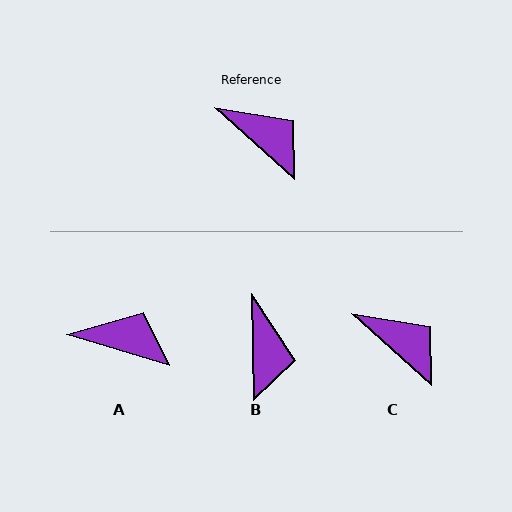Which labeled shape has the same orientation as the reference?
C.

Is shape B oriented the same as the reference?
No, it is off by about 47 degrees.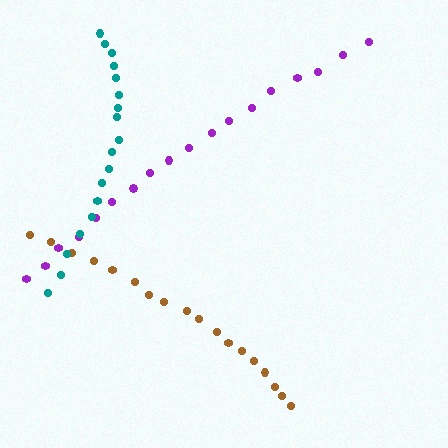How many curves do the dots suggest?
There are 3 distinct paths.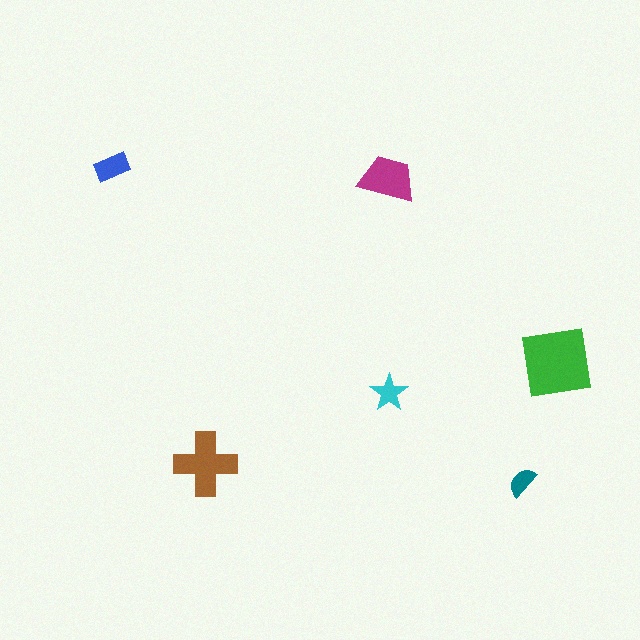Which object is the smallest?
The teal semicircle.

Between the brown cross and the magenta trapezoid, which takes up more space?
The brown cross.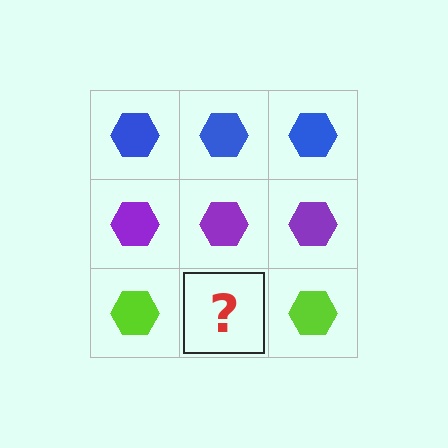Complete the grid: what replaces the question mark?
The question mark should be replaced with a lime hexagon.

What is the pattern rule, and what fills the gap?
The rule is that each row has a consistent color. The gap should be filled with a lime hexagon.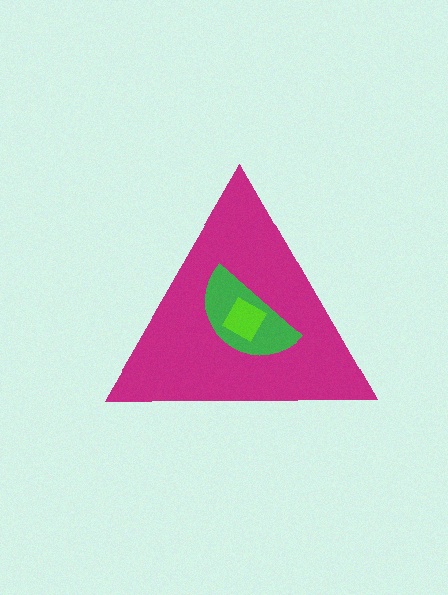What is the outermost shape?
The magenta triangle.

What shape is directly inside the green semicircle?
The lime square.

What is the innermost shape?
The lime square.